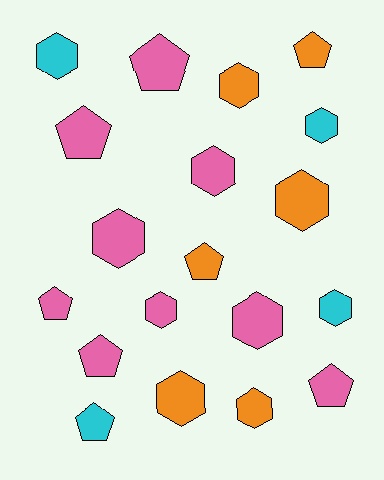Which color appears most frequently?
Pink, with 9 objects.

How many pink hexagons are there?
There are 4 pink hexagons.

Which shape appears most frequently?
Hexagon, with 11 objects.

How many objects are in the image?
There are 19 objects.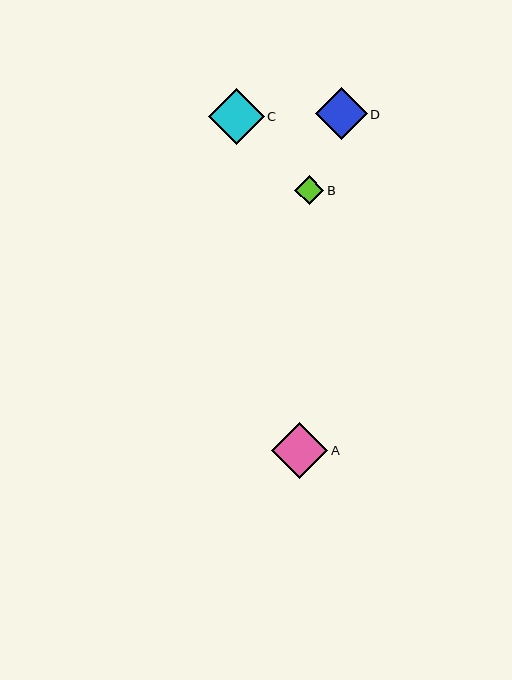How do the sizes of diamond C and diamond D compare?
Diamond C and diamond D are approximately the same size.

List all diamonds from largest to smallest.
From largest to smallest: C, A, D, B.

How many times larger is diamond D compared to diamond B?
Diamond D is approximately 1.7 times the size of diamond B.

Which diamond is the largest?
Diamond C is the largest with a size of approximately 56 pixels.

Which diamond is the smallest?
Diamond B is the smallest with a size of approximately 29 pixels.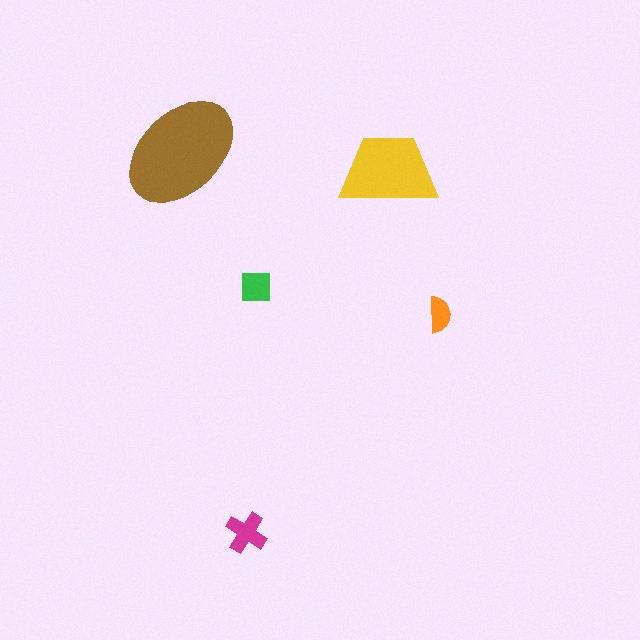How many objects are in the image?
There are 5 objects in the image.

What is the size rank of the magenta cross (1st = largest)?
3rd.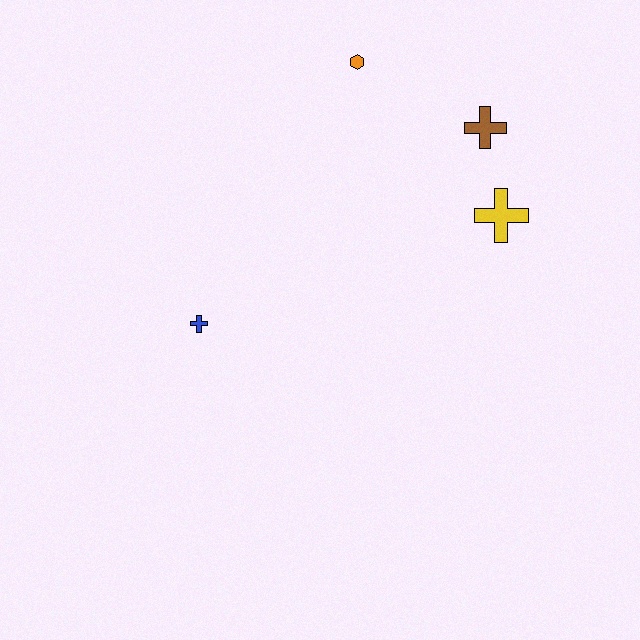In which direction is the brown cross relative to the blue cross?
The brown cross is to the right of the blue cross.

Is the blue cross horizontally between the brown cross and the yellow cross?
No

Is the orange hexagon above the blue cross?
Yes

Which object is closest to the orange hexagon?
The brown cross is closest to the orange hexagon.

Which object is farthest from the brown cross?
The blue cross is farthest from the brown cross.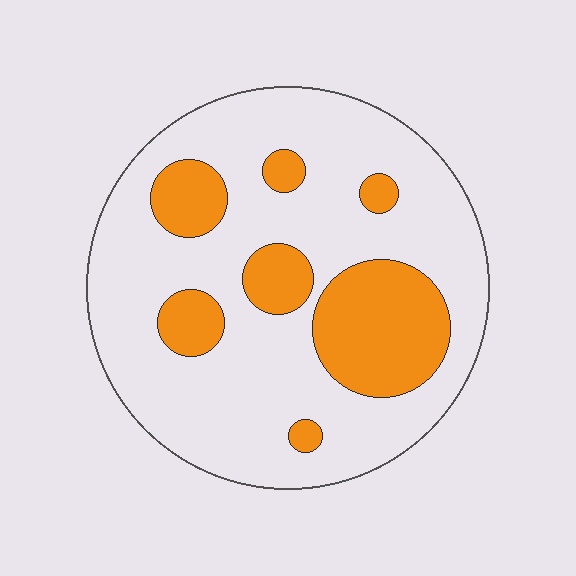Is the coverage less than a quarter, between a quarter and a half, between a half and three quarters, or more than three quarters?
Less than a quarter.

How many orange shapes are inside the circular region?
7.